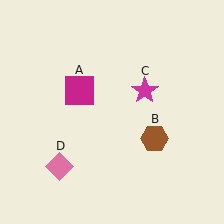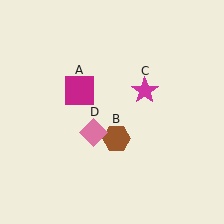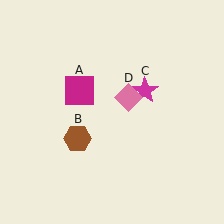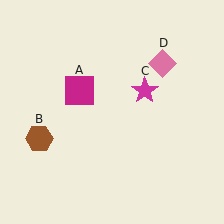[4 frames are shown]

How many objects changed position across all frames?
2 objects changed position: brown hexagon (object B), pink diamond (object D).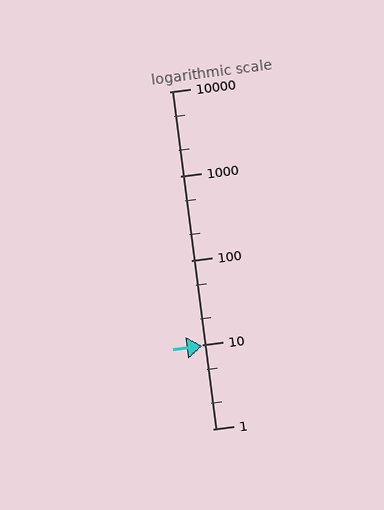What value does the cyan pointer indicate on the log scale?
The pointer indicates approximately 9.7.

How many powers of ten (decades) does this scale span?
The scale spans 4 decades, from 1 to 10000.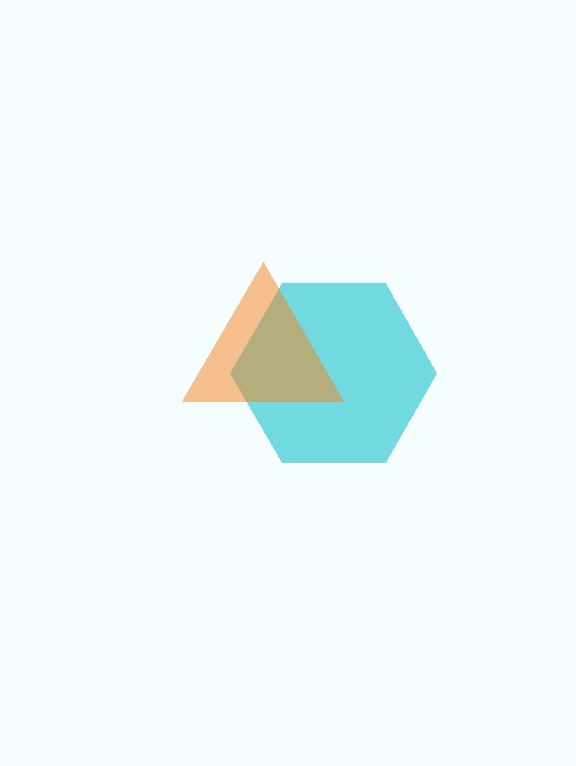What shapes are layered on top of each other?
The layered shapes are: a cyan hexagon, an orange triangle.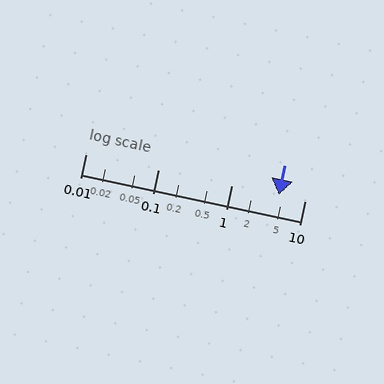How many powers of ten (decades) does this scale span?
The scale spans 3 decades, from 0.01 to 10.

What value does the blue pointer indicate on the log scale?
The pointer indicates approximately 4.4.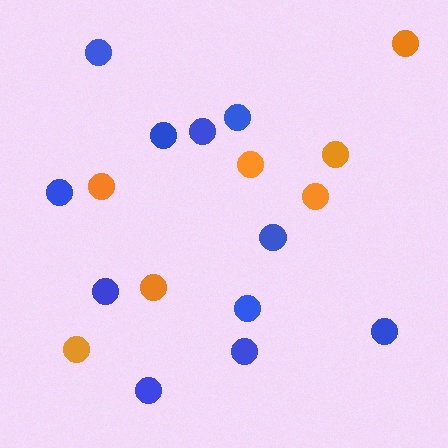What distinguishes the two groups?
There are 2 groups: one group of orange circles (7) and one group of blue circles (11).